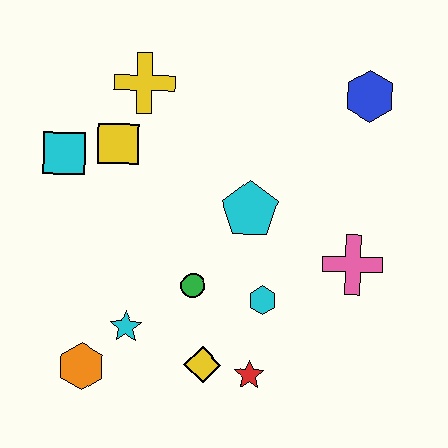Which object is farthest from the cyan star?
The blue hexagon is farthest from the cyan star.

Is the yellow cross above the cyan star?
Yes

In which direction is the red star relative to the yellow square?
The red star is below the yellow square.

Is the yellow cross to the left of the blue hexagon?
Yes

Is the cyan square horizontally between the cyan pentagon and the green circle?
No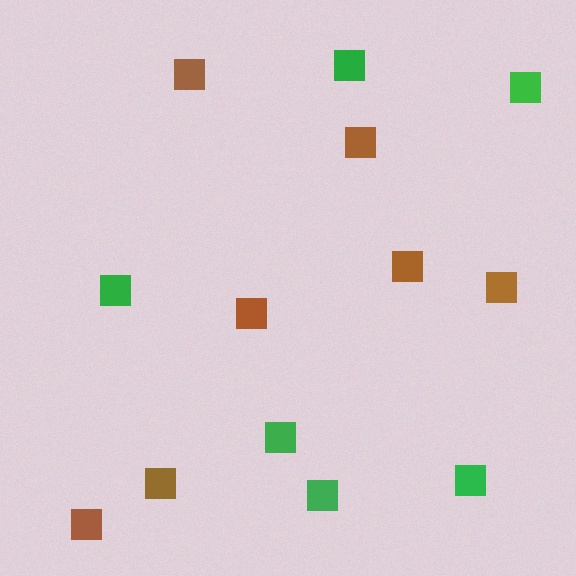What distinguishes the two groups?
There are 2 groups: one group of brown squares (7) and one group of green squares (6).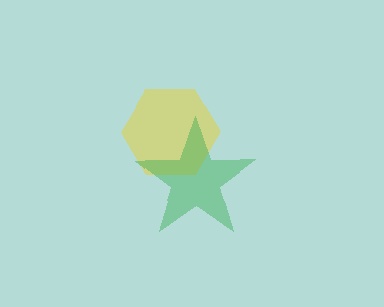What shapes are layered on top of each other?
The layered shapes are: a yellow hexagon, a green star.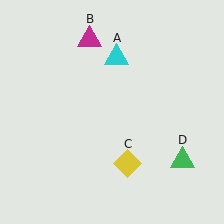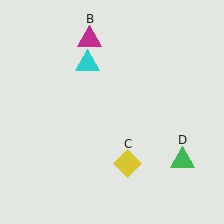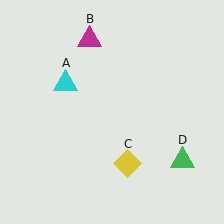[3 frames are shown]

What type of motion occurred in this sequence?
The cyan triangle (object A) rotated counterclockwise around the center of the scene.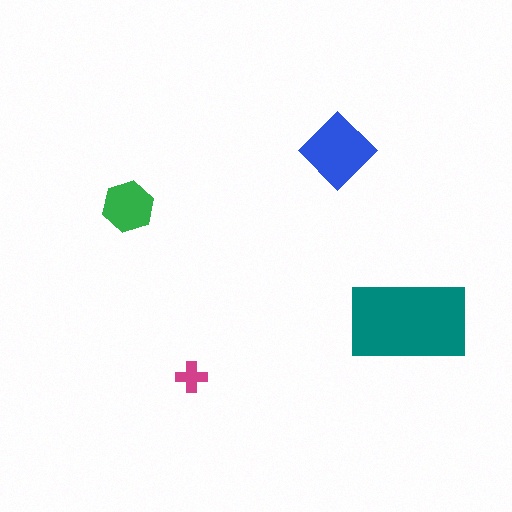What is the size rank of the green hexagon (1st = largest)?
3rd.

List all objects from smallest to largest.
The magenta cross, the green hexagon, the blue diamond, the teal rectangle.